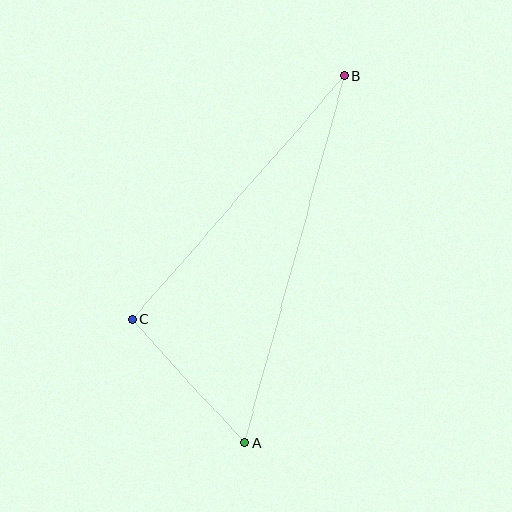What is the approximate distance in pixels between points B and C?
The distance between B and C is approximately 323 pixels.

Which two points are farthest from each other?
Points A and B are farthest from each other.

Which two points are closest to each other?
Points A and C are closest to each other.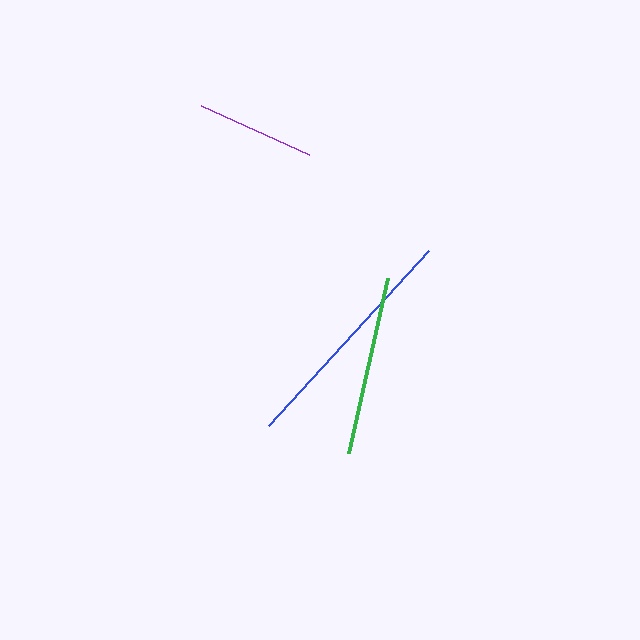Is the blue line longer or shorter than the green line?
The blue line is longer than the green line.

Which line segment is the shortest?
The purple line is the shortest at approximately 119 pixels.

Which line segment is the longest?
The blue line is the longest at approximately 237 pixels.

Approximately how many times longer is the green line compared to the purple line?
The green line is approximately 1.5 times the length of the purple line.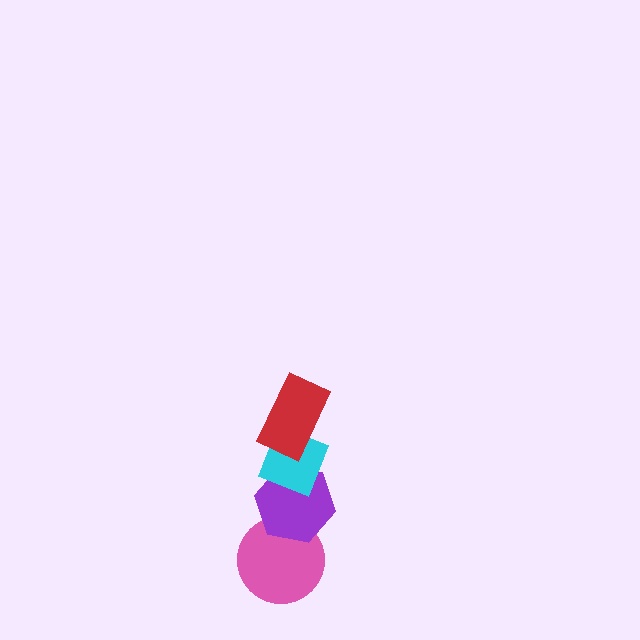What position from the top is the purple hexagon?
The purple hexagon is 3rd from the top.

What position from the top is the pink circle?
The pink circle is 4th from the top.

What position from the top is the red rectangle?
The red rectangle is 1st from the top.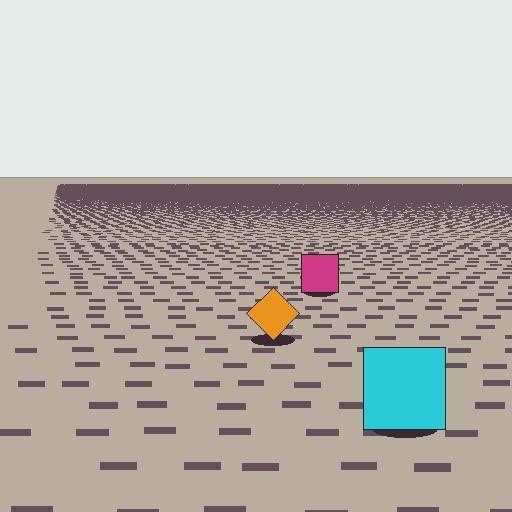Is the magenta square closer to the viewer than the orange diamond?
No. The orange diamond is closer — you can tell from the texture gradient: the ground texture is coarser near it.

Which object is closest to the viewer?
The cyan square is closest. The texture marks near it are larger and more spread out.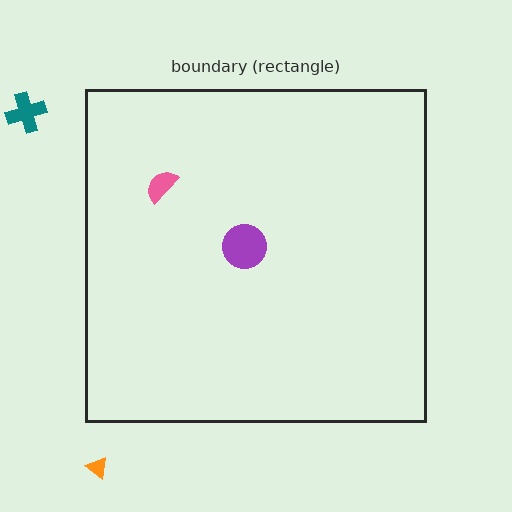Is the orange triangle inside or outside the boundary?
Outside.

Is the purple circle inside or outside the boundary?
Inside.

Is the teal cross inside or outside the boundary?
Outside.